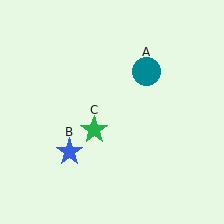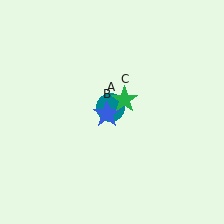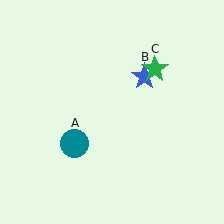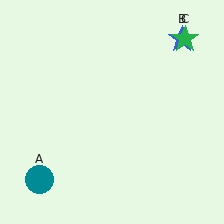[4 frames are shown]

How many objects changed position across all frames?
3 objects changed position: teal circle (object A), blue star (object B), green star (object C).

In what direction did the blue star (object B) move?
The blue star (object B) moved up and to the right.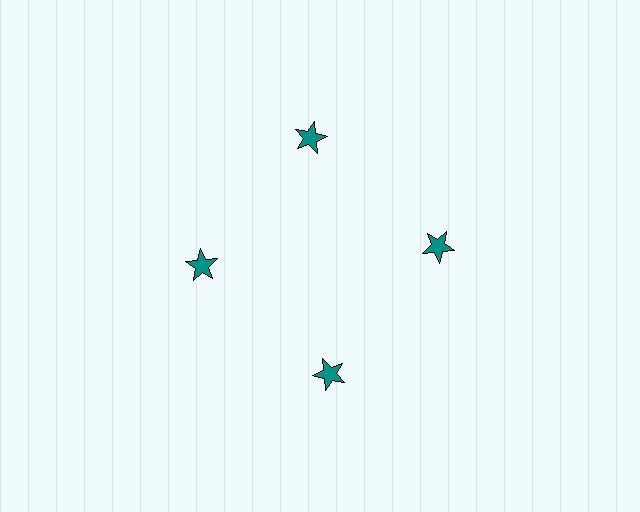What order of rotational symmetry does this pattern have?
This pattern has 4-fold rotational symmetry.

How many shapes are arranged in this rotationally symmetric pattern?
There are 4 shapes, arranged in 4 groups of 1.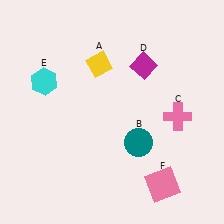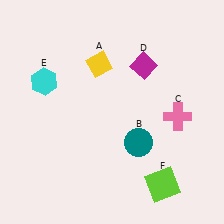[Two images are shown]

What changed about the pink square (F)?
In Image 1, F is pink. In Image 2, it changed to lime.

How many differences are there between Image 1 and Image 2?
There is 1 difference between the two images.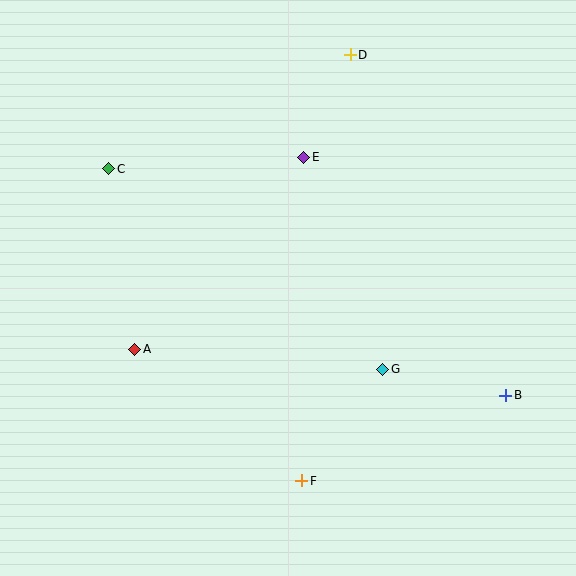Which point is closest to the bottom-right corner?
Point B is closest to the bottom-right corner.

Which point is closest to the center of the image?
Point G at (383, 369) is closest to the center.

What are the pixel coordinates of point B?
Point B is at (505, 395).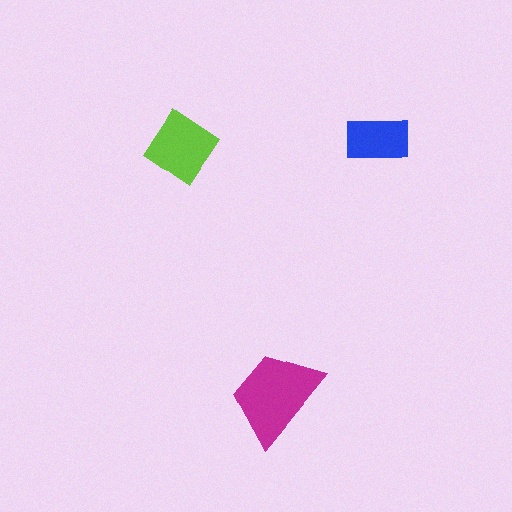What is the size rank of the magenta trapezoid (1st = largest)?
1st.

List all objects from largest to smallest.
The magenta trapezoid, the lime diamond, the blue rectangle.